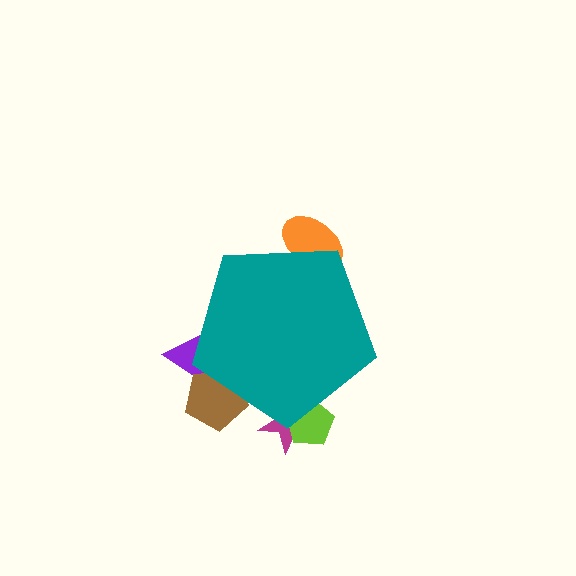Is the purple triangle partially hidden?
Yes, the purple triangle is partially hidden behind the teal pentagon.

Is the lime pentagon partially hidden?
Yes, the lime pentagon is partially hidden behind the teal pentagon.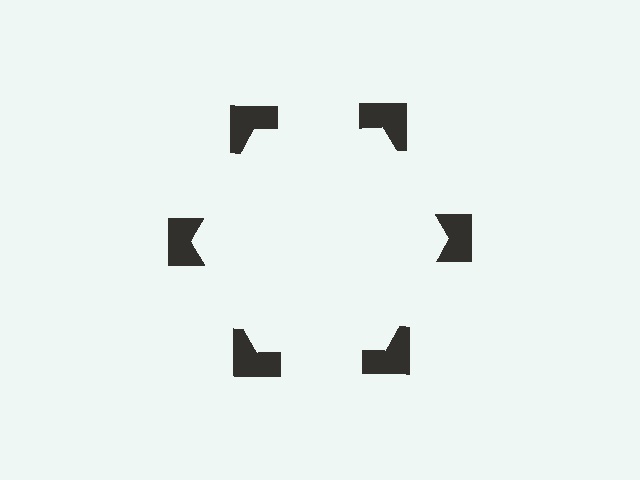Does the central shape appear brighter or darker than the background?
It typically appears slightly brighter than the background, even though no actual brightness change is drawn.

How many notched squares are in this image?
There are 6 — one at each vertex of the illusory hexagon.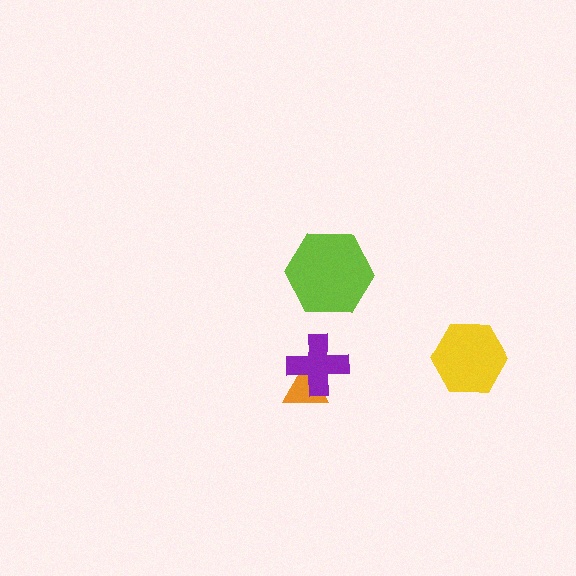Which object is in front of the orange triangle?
The purple cross is in front of the orange triangle.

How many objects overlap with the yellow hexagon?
0 objects overlap with the yellow hexagon.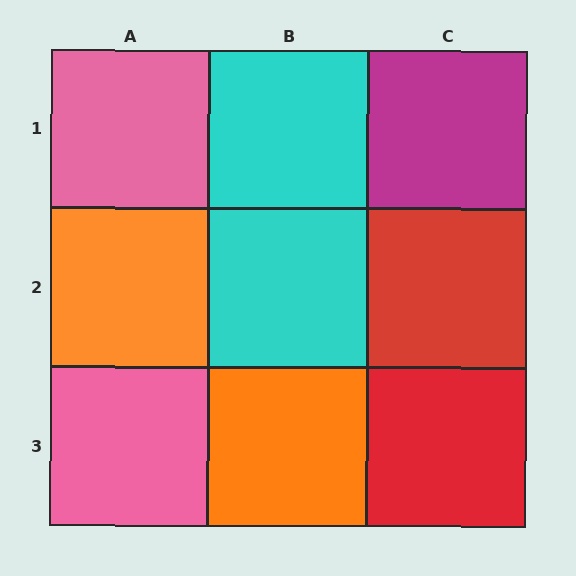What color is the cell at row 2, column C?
Red.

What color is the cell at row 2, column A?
Orange.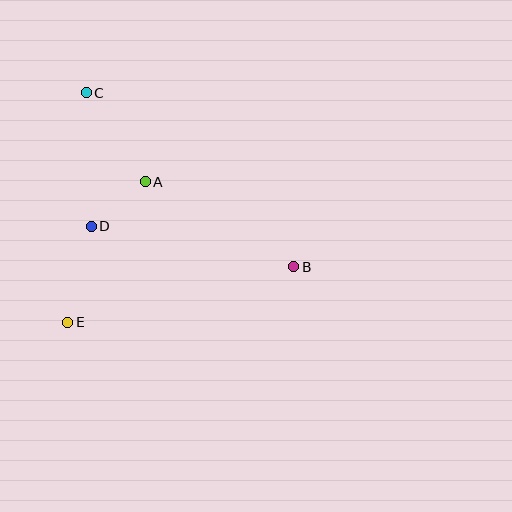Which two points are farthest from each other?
Points B and C are farthest from each other.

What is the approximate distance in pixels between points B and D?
The distance between B and D is approximately 207 pixels.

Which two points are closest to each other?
Points A and D are closest to each other.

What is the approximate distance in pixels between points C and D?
The distance between C and D is approximately 133 pixels.